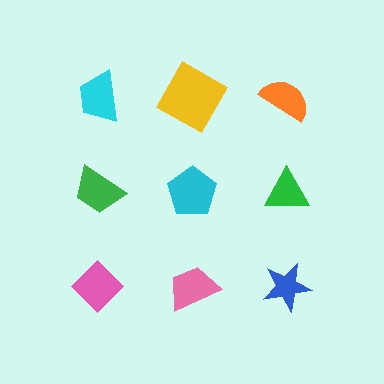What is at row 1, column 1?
A cyan trapezoid.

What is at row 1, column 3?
An orange semicircle.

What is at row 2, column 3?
A green triangle.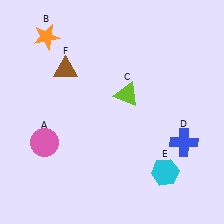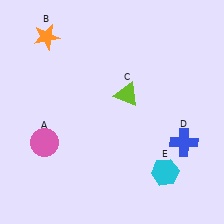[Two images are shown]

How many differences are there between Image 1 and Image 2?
There is 1 difference between the two images.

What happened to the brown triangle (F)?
The brown triangle (F) was removed in Image 2. It was in the top-left area of Image 1.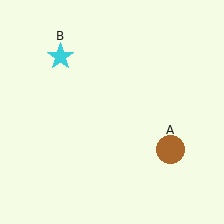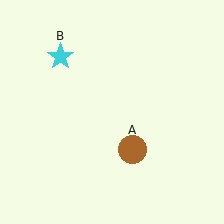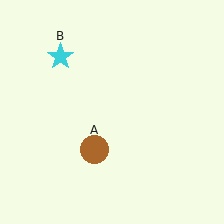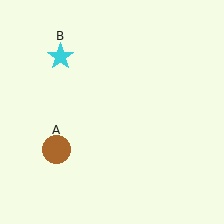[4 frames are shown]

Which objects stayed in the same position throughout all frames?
Cyan star (object B) remained stationary.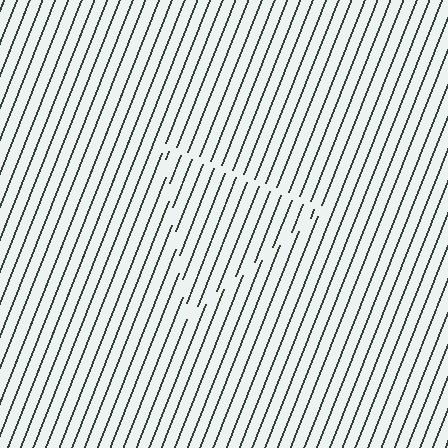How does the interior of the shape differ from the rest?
The interior of the shape contains the same grating, shifted by half a period — the contour is defined by the phase discontinuity where line-ends from the inner and outer gratings abut.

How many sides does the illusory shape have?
3 sides — the line-ends trace a triangle.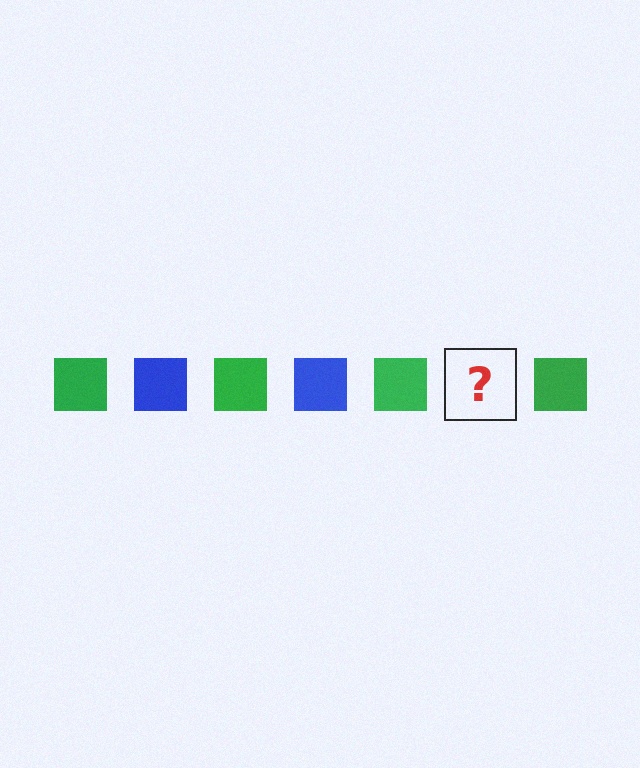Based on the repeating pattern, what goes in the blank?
The blank should be a blue square.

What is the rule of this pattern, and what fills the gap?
The rule is that the pattern cycles through green, blue squares. The gap should be filled with a blue square.